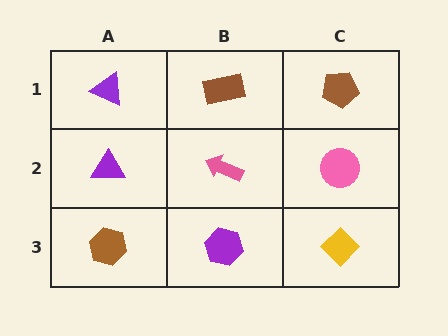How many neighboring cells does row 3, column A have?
2.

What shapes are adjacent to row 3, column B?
A pink arrow (row 2, column B), a brown hexagon (row 3, column A), a yellow diamond (row 3, column C).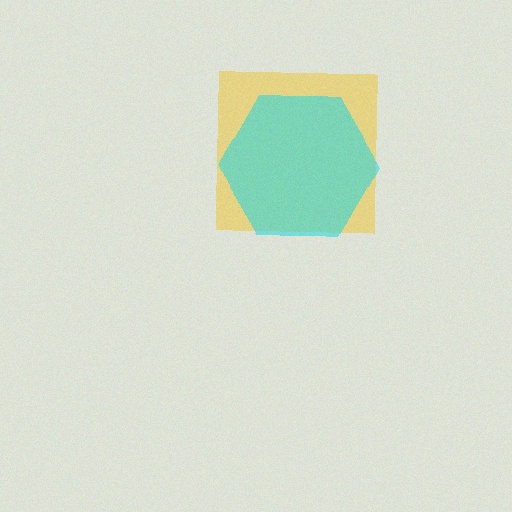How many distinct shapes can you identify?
There are 2 distinct shapes: a yellow square, a cyan hexagon.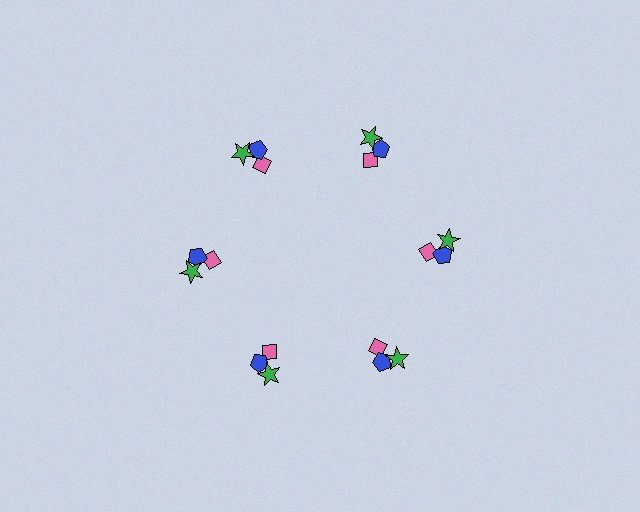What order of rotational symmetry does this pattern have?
This pattern has 6-fold rotational symmetry.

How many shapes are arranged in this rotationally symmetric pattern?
There are 18 shapes, arranged in 6 groups of 3.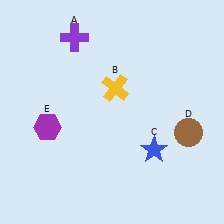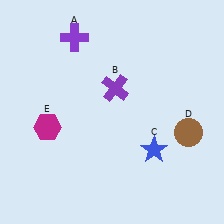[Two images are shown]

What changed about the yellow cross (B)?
In Image 1, B is yellow. In Image 2, it changed to purple.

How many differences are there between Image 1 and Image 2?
There are 2 differences between the two images.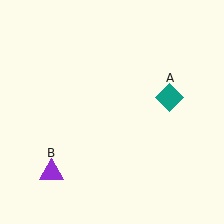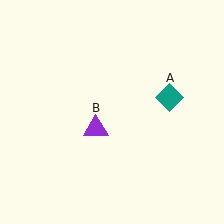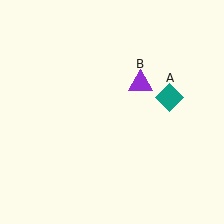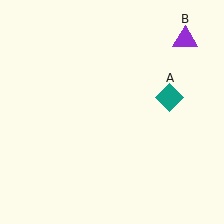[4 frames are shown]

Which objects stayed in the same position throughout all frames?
Teal diamond (object A) remained stationary.